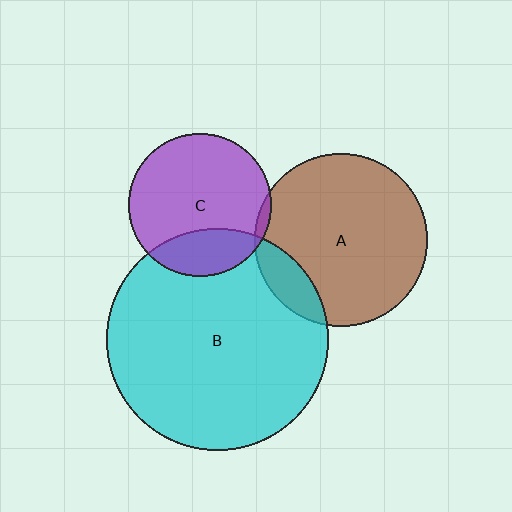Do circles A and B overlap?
Yes.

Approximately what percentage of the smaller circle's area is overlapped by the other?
Approximately 15%.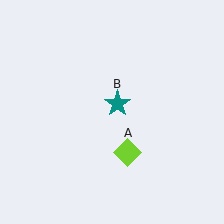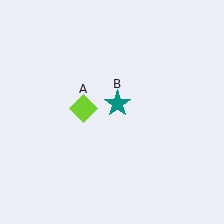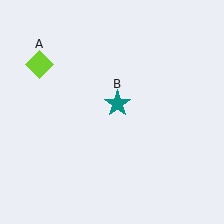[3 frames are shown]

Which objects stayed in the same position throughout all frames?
Teal star (object B) remained stationary.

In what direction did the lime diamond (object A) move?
The lime diamond (object A) moved up and to the left.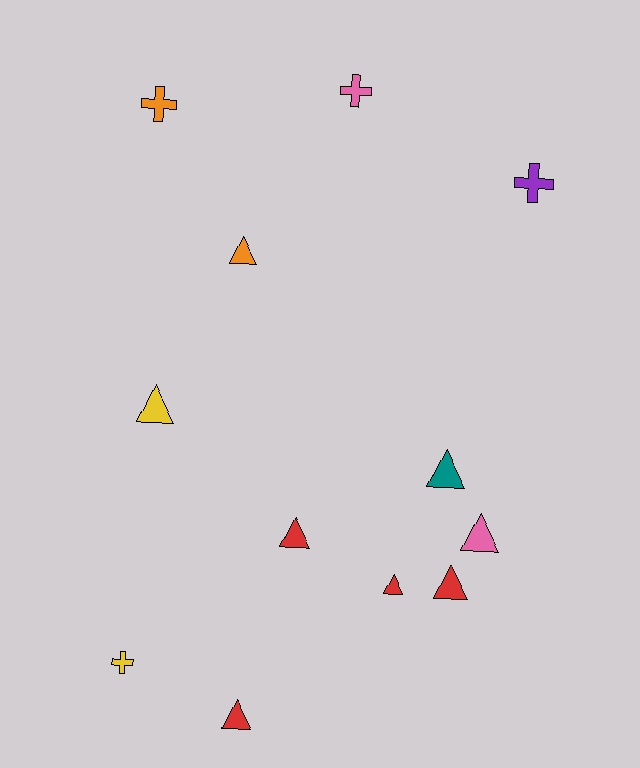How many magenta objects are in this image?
There are no magenta objects.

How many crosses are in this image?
There are 4 crosses.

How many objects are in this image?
There are 12 objects.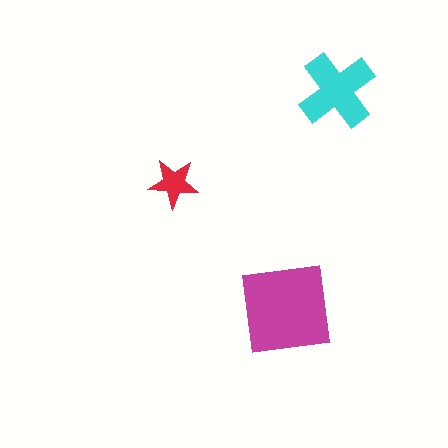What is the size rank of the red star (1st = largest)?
3rd.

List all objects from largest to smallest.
The magenta square, the cyan cross, the red star.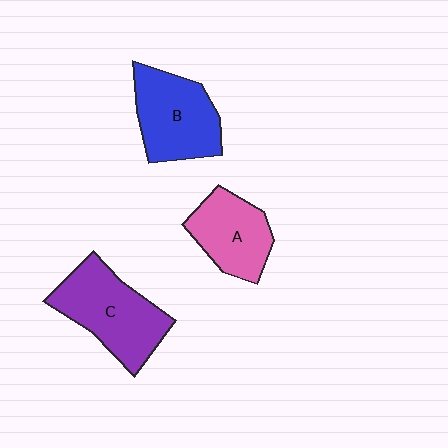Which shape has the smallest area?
Shape A (pink).